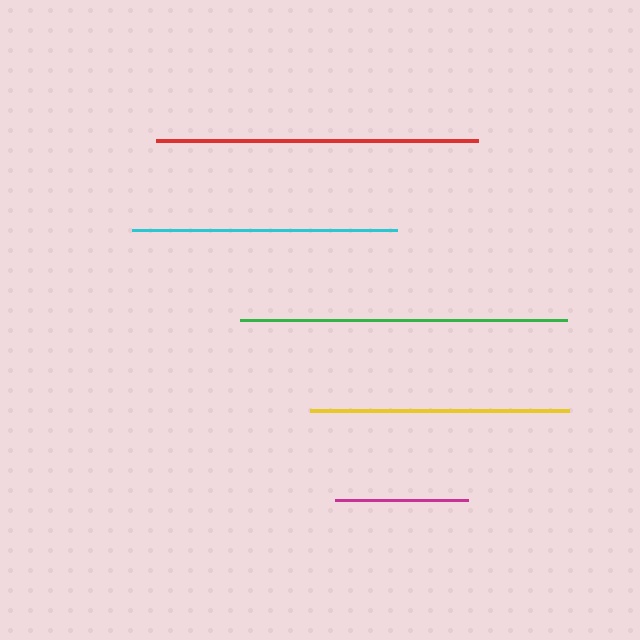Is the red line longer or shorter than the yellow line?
The red line is longer than the yellow line.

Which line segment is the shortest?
The magenta line is the shortest at approximately 133 pixels.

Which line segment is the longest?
The green line is the longest at approximately 327 pixels.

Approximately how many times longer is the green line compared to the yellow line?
The green line is approximately 1.3 times the length of the yellow line.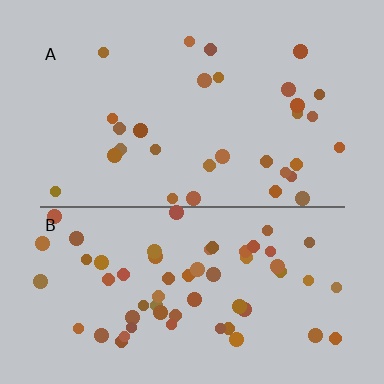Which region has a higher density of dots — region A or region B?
B (the bottom).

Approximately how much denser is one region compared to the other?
Approximately 2.0× — region B over region A.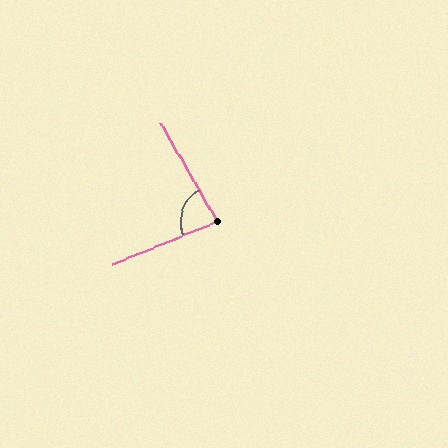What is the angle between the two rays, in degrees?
Approximately 82 degrees.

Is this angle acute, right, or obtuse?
It is acute.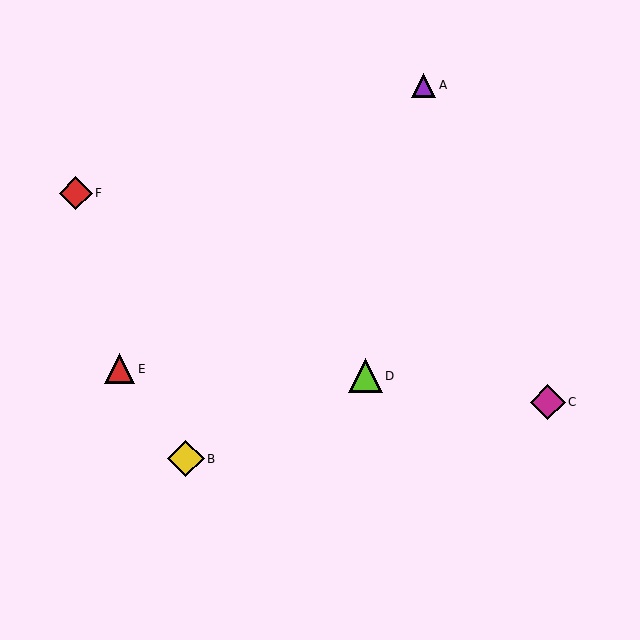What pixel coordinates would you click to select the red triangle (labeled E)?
Click at (119, 369) to select the red triangle E.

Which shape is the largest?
The yellow diamond (labeled B) is the largest.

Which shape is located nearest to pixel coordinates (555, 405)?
The magenta diamond (labeled C) at (548, 402) is nearest to that location.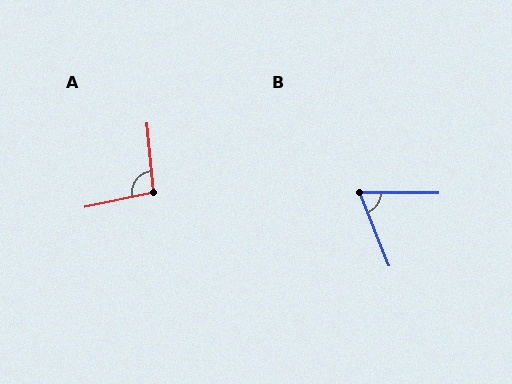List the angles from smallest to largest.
B (68°), A (97°).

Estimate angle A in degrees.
Approximately 97 degrees.